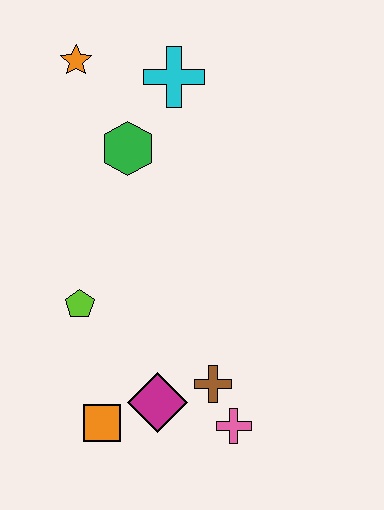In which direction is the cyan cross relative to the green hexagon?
The cyan cross is above the green hexagon.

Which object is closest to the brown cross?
The pink cross is closest to the brown cross.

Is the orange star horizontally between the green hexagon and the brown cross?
No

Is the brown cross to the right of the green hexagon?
Yes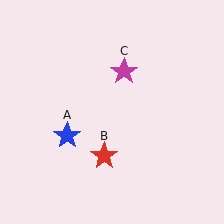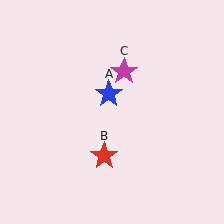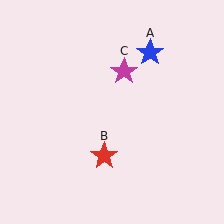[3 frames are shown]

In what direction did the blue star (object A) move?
The blue star (object A) moved up and to the right.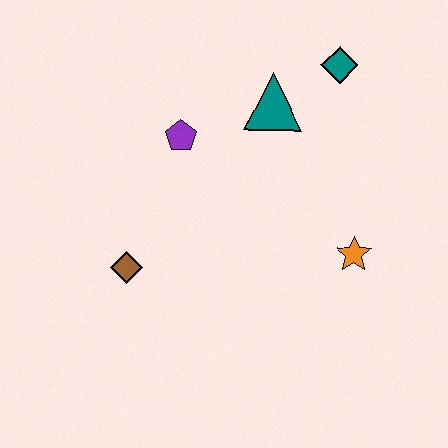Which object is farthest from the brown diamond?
The teal diamond is farthest from the brown diamond.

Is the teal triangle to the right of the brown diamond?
Yes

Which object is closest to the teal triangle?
The teal diamond is closest to the teal triangle.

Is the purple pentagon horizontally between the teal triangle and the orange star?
No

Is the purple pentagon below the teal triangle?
Yes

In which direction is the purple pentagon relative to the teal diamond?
The purple pentagon is to the left of the teal diamond.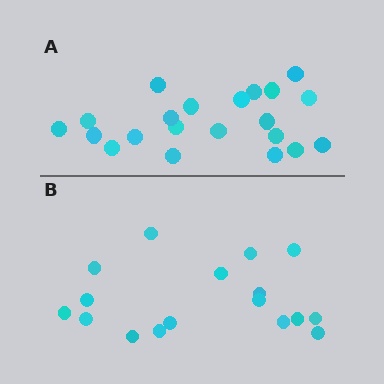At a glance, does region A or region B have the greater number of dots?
Region A (the top region) has more dots.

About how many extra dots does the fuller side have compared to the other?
Region A has about 4 more dots than region B.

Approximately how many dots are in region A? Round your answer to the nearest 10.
About 20 dots. (The exact count is 21, which rounds to 20.)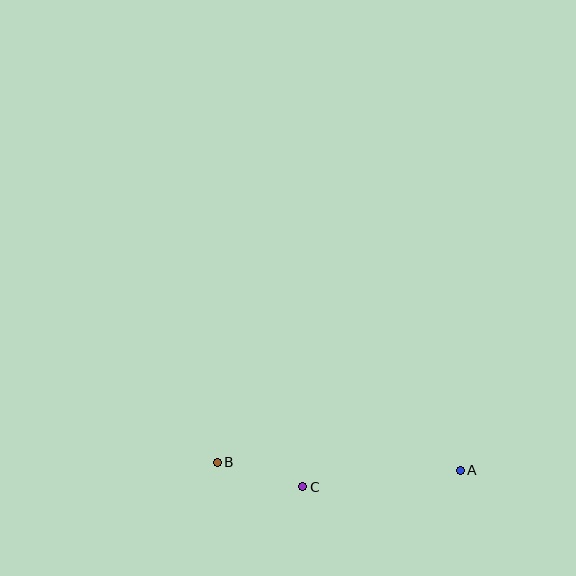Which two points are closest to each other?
Points B and C are closest to each other.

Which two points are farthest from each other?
Points A and B are farthest from each other.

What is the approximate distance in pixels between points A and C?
The distance between A and C is approximately 158 pixels.